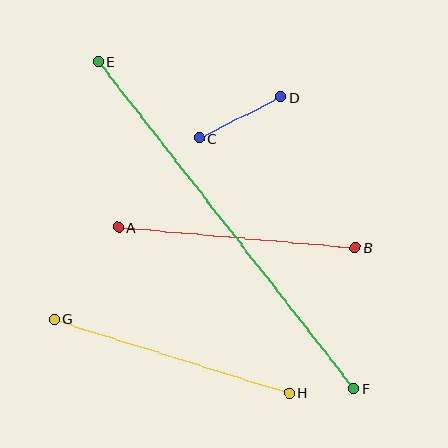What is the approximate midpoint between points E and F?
The midpoint is at approximately (226, 225) pixels.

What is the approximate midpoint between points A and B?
The midpoint is at approximately (237, 237) pixels.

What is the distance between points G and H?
The distance is approximately 246 pixels.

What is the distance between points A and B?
The distance is approximately 238 pixels.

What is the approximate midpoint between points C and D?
The midpoint is at approximately (240, 117) pixels.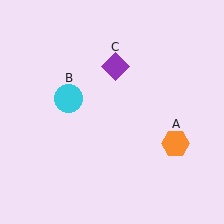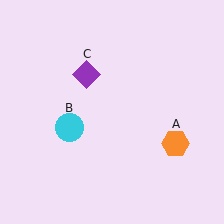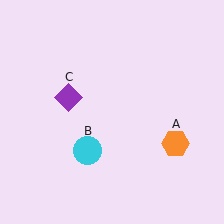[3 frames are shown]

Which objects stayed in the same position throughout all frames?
Orange hexagon (object A) remained stationary.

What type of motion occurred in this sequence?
The cyan circle (object B), purple diamond (object C) rotated counterclockwise around the center of the scene.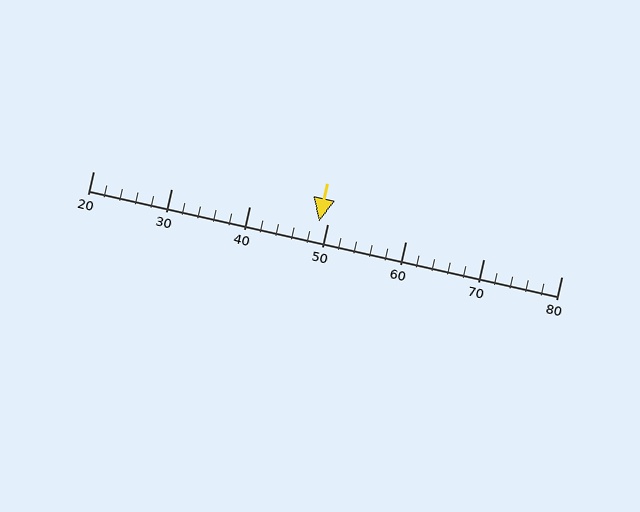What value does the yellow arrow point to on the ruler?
The yellow arrow points to approximately 49.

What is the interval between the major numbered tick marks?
The major tick marks are spaced 10 units apart.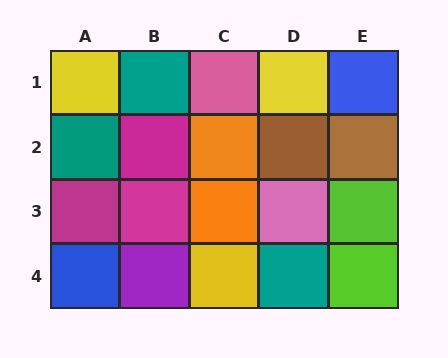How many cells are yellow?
3 cells are yellow.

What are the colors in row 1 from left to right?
Yellow, teal, pink, yellow, blue.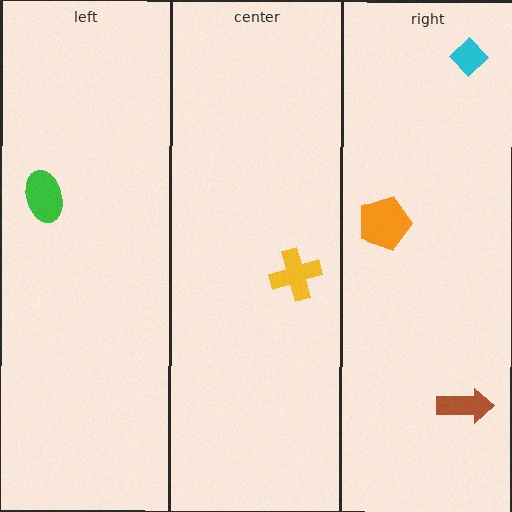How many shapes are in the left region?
1.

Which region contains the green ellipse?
The left region.